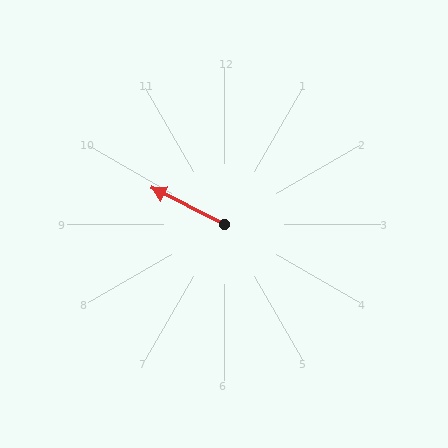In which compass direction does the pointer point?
Northwest.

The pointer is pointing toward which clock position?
Roughly 10 o'clock.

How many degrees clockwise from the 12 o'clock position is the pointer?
Approximately 297 degrees.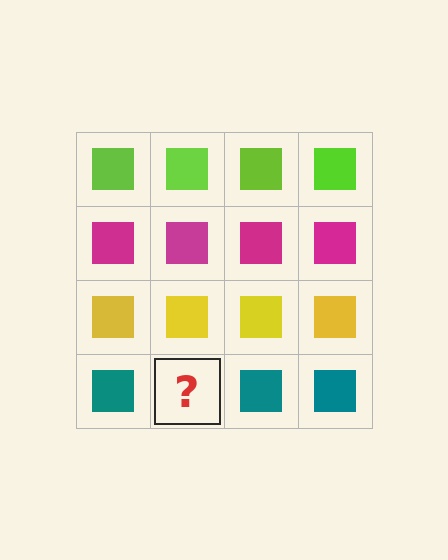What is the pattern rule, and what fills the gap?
The rule is that each row has a consistent color. The gap should be filled with a teal square.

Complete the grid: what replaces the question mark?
The question mark should be replaced with a teal square.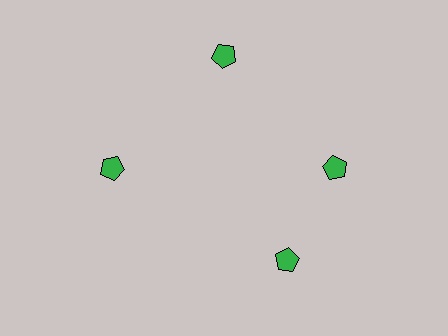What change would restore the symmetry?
The symmetry would be restored by rotating it back into even spacing with its neighbors so that all 4 pentagons sit at equal angles and equal distance from the center.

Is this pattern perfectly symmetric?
No. The 4 green pentagons are arranged in a ring, but one element near the 6 o'clock position is rotated out of alignment along the ring, breaking the 4-fold rotational symmetry.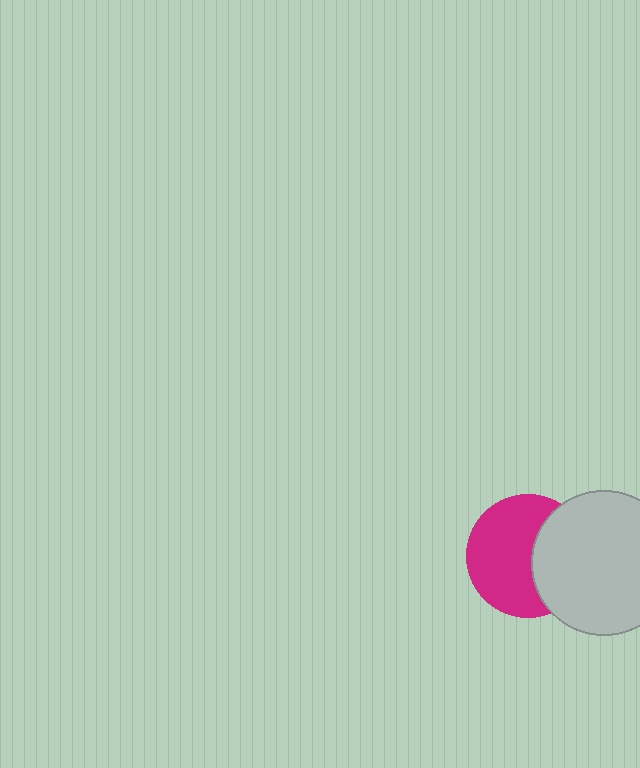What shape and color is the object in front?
The object in front is a light gray circle.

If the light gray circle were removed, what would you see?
You would see the complete magenta circle.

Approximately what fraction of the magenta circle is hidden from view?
Roughly 38% of the magenta circle is hidden behind the light gray circle.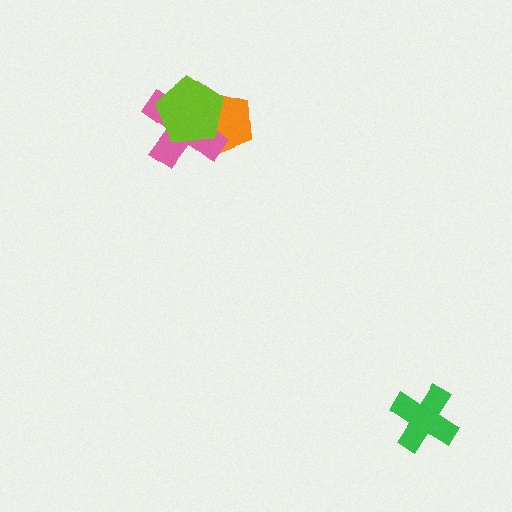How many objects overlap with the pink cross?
2 objects overlap with the pink cross.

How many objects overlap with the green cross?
0 objects overlap with the green cross.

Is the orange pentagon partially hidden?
Yes, it is partially covered by another shape.